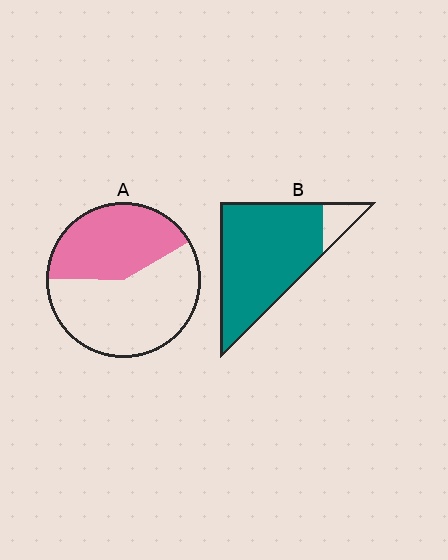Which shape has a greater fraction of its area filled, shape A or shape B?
Shape B.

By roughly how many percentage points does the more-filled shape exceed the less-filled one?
By roughly 45 percentage points (B over A).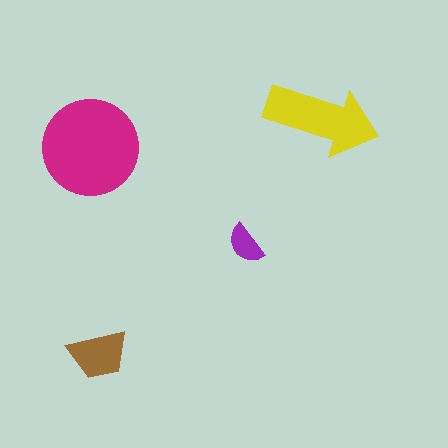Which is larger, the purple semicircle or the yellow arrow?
The yellow arrow.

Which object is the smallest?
The purple semicircle.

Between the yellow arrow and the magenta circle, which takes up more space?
The magenta circle.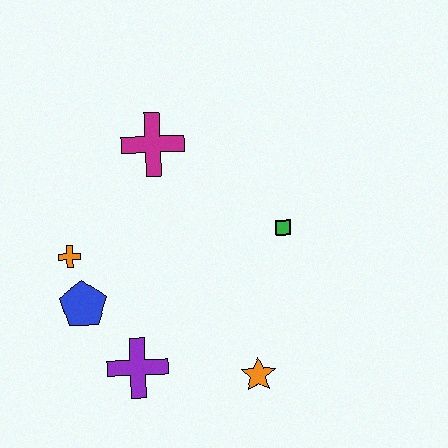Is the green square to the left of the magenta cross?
No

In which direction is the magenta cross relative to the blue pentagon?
The magenta cross is above the blue pentagon.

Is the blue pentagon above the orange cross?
No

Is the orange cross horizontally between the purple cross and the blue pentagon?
No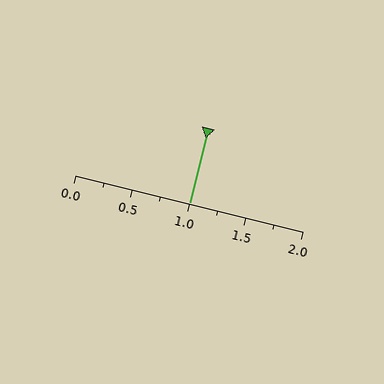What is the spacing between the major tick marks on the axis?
The major ticks are spaced 0.5 apart.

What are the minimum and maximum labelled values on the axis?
The axis runs from 0.0 to 2.0.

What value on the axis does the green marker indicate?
The marker indicates approximately 1.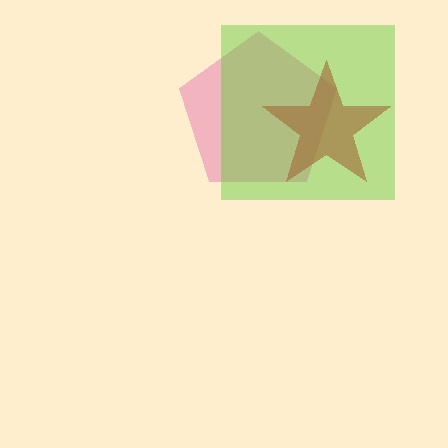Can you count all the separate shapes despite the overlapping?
Yes, there are 3 separate shapes.